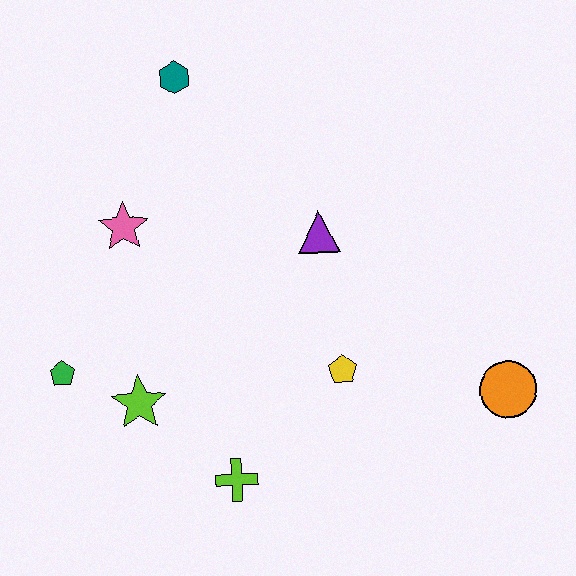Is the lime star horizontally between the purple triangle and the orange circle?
No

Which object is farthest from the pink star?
The orange circle is farthest from the pink star.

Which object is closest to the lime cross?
The lime star is closest to the lime cross.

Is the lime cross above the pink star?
No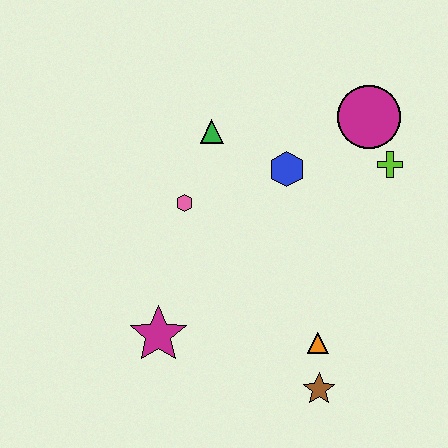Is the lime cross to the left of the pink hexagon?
No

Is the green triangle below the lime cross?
No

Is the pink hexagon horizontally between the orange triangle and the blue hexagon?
No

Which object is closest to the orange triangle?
The brown star is closest to the orange triangle.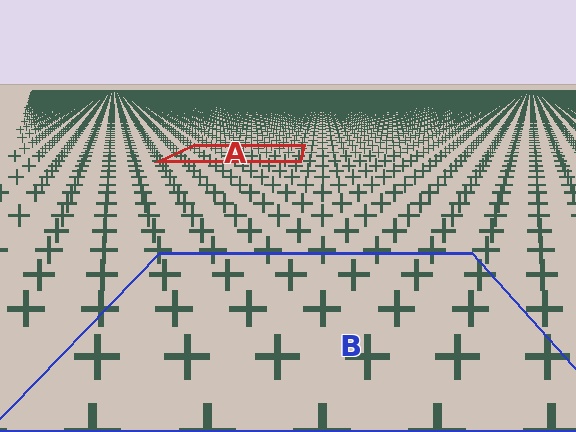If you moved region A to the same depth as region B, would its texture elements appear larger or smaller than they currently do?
They would appear larger. At a closer depth, the same texture elements are projected at a bigger on-screen size.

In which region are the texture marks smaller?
The texture marks are smaller in region A, because it is farther away.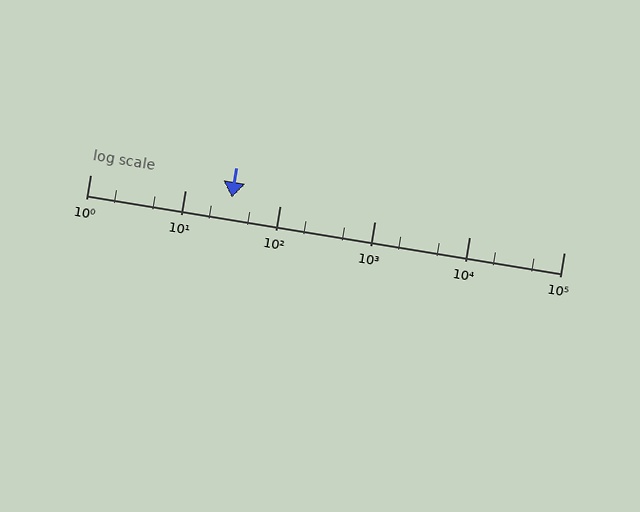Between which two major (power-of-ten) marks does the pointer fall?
The pointer is between 10 and 100.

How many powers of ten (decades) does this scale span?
The scale spans 5 decades, from 1 to 100000.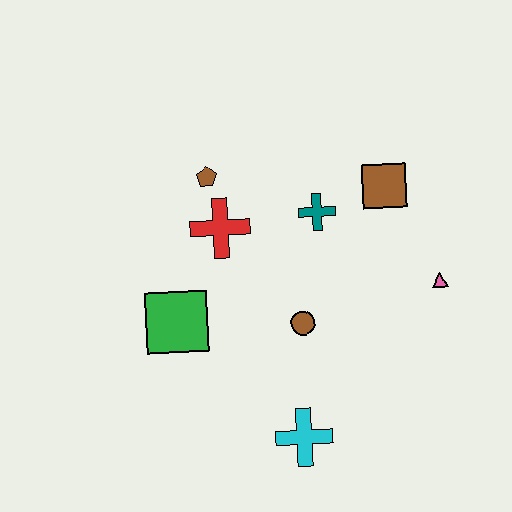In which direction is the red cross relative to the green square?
The red cross is above the green square.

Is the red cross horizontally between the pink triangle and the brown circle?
No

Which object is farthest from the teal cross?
The cyan cross is farthest from the teal cross.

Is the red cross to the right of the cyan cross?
No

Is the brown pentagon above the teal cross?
Yes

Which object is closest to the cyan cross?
The brown circle is closest to the cyan cross.